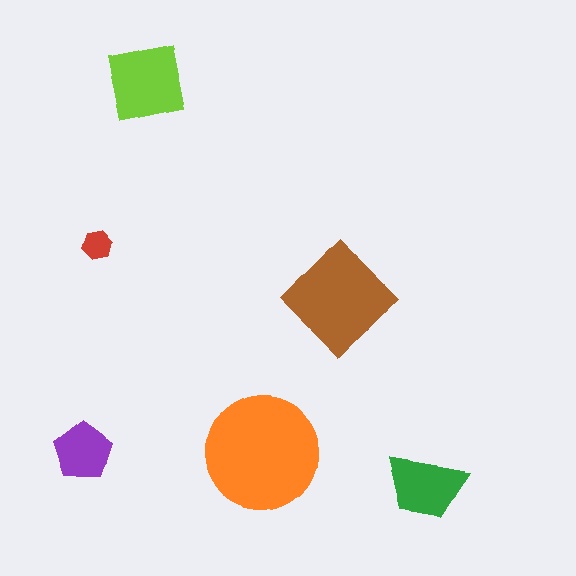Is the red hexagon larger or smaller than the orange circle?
Smaller.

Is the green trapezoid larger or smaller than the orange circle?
Smaller.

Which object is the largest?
The orange circle.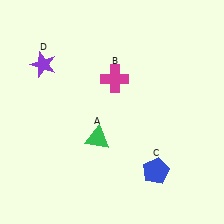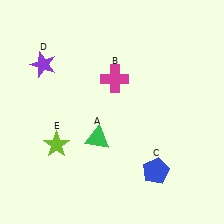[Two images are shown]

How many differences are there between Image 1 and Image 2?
There is 1 difference between the two images.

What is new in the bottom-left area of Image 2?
A lime star (E) was added in the bottom-left area of Image 2.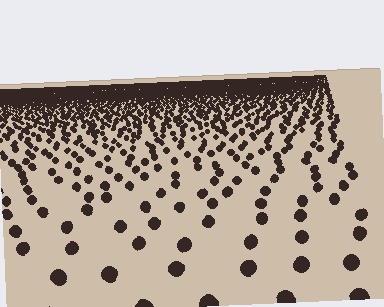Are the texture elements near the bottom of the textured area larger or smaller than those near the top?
Larger. Near the bottom, elements are closer to the viewer and appear at a bigger on-screen size.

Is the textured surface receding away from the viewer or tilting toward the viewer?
The surface is receding away from the viewer. Texture elements get smaller and denser toward the top.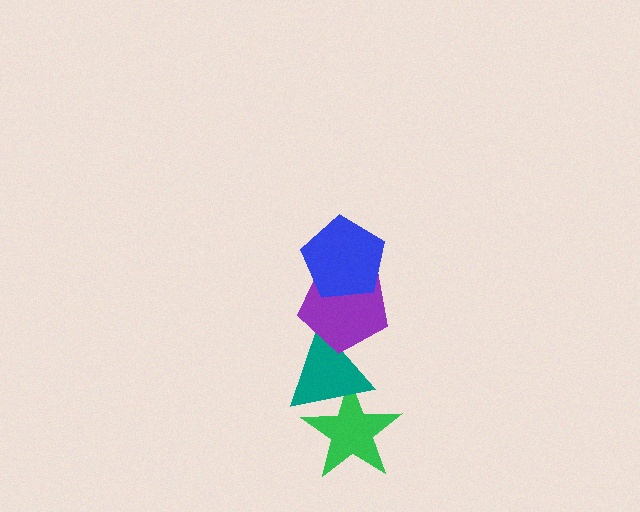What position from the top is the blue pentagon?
The blue pentagon is 1st from the top.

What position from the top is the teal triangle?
The teal triangle is 3rd from the top.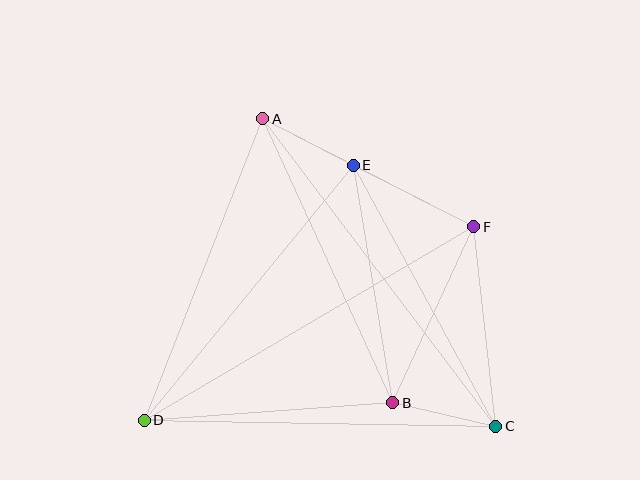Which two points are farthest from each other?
Points A and C are farthest from each other.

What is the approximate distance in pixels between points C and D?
The distance between C and D is approximately 352 pixels.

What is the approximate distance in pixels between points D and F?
The distance between D and F is approximately 382 pixels.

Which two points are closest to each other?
Points A and E are closest to each other.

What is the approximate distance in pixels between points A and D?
The distance between A and D is approximately 324 pixels.